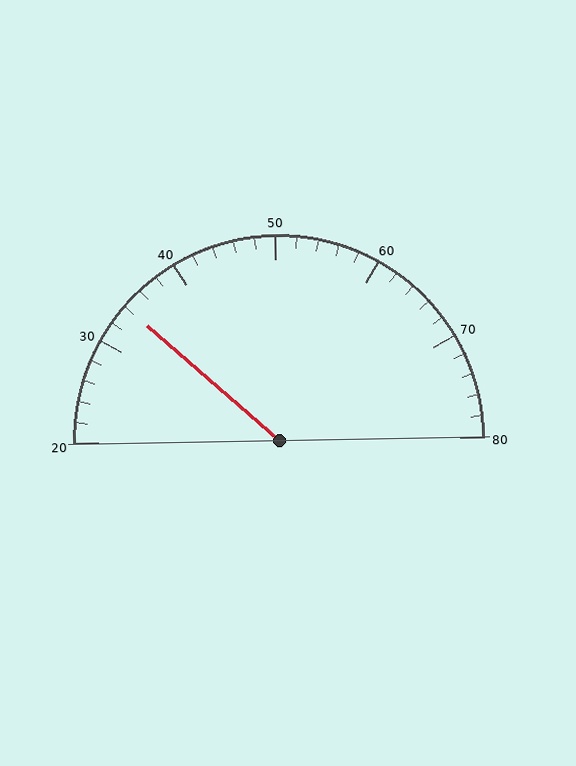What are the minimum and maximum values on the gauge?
The gauge ranges from 20 to 80.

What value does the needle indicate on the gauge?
The needle indicates approximately 34.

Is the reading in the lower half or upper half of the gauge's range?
The reading is in the lower half of the range (20 to 80).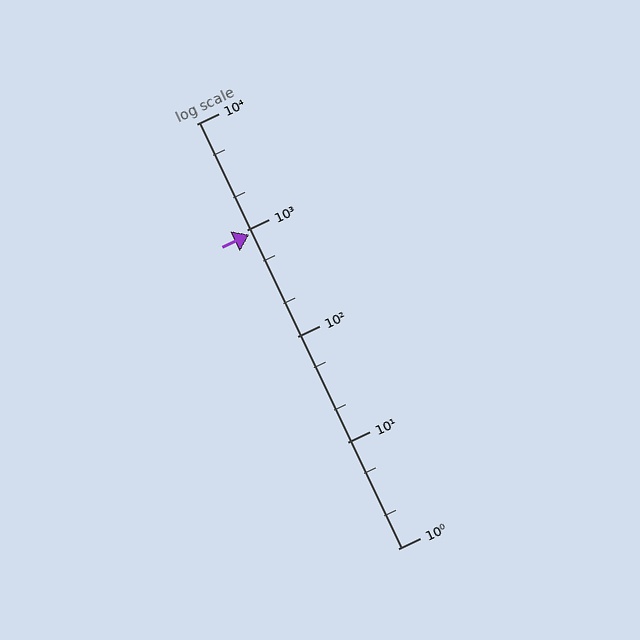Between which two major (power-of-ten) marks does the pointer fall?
The pointer is between 100 and 1000.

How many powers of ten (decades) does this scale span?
The scale spans 4 decades, from 1 to 10000.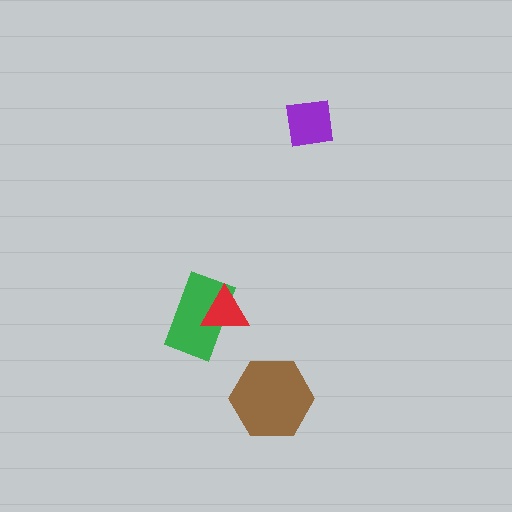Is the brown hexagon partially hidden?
No, no other shape covers it.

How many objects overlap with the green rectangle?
1 object overlaps with the green rectangle.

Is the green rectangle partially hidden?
Yes, it is partially covered by another shape.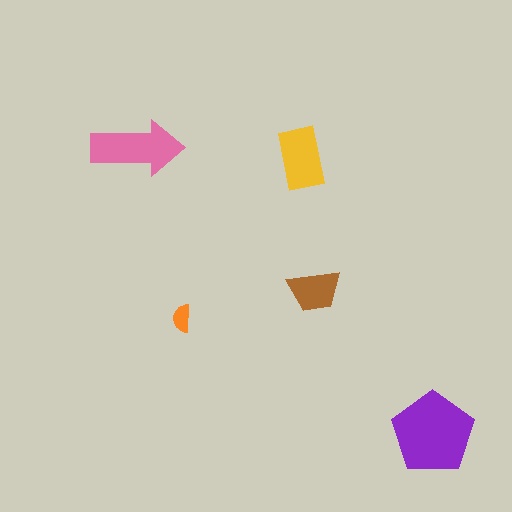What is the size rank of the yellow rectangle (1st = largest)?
3rd.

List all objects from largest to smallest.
The purple pentagon, the pink arrow, the yellow rectangle, the brown trapezoid, the orange semicircle.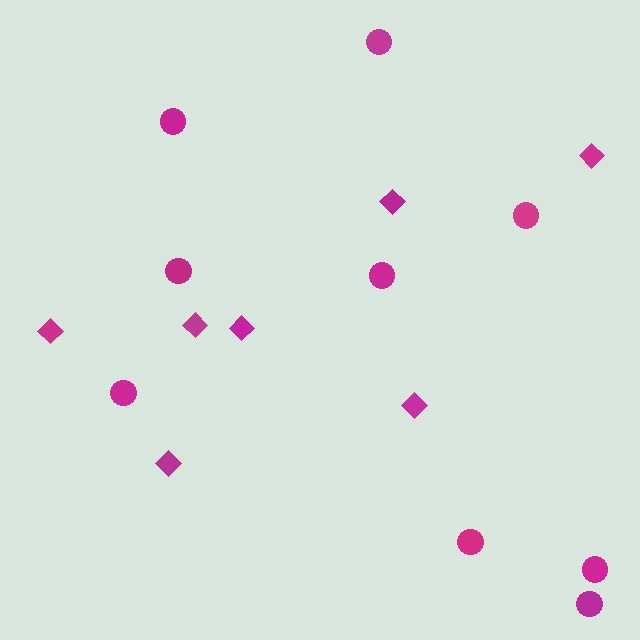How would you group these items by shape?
There are 2 groups: one group of diamonds (7) and one group of circles (9).